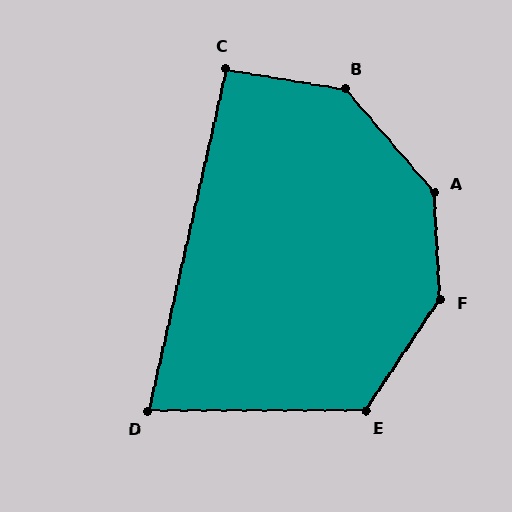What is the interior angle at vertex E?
Approximately 124 degrees (obtuse).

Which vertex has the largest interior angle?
F, at approximately 143 degrees.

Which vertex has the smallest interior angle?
D, at approximately 77 degrees.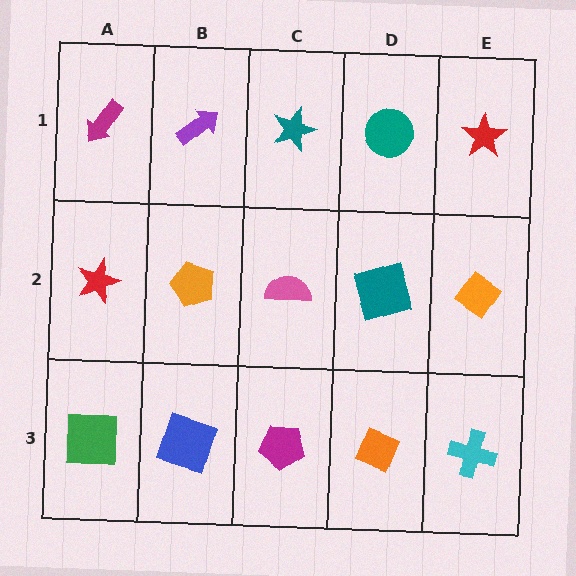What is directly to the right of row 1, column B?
A teal star.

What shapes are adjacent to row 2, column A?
A magenta arrow (row 1, column A), a green square (row 3, column A), an orange pentagon (row 2, column B).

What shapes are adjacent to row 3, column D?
A teal square (row 2, column D), a magenta pentagon (row 3, column C), a cyan cross (row 3, column E).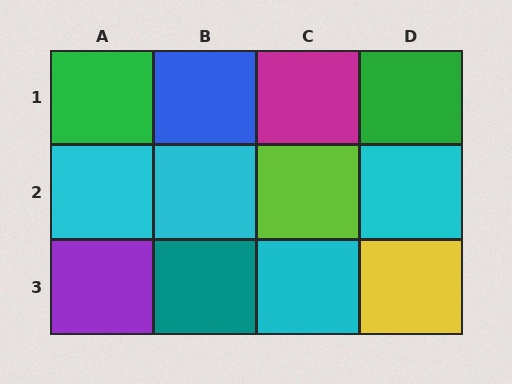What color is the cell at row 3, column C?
Cyan.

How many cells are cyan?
4 cells are cyan.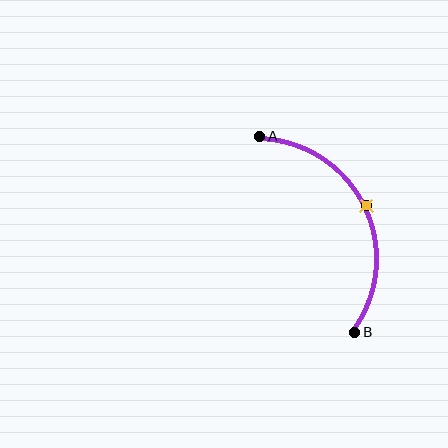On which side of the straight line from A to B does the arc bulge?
The arc bulges to the right of the straight line connecting A and B.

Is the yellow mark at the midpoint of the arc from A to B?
Yes. The yellow mark lies on the arc at equal arc-length from both A and B — it is the arc midpoint.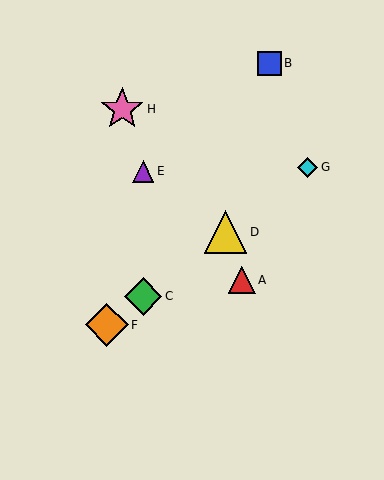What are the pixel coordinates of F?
Object F is at (107, 325).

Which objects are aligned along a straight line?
Objects C, D, F, G are aligned along a straight line.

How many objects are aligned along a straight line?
4 objects (C, D, F, G) are aligned along a straight line.